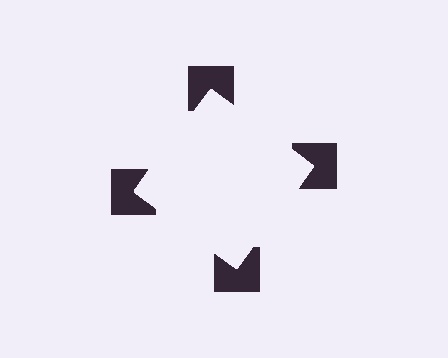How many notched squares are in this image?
There are 4 — one at each vertex of the illusory square.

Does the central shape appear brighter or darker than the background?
It typically appears slightly brighter than the background, even though no actual brightness change is drawn.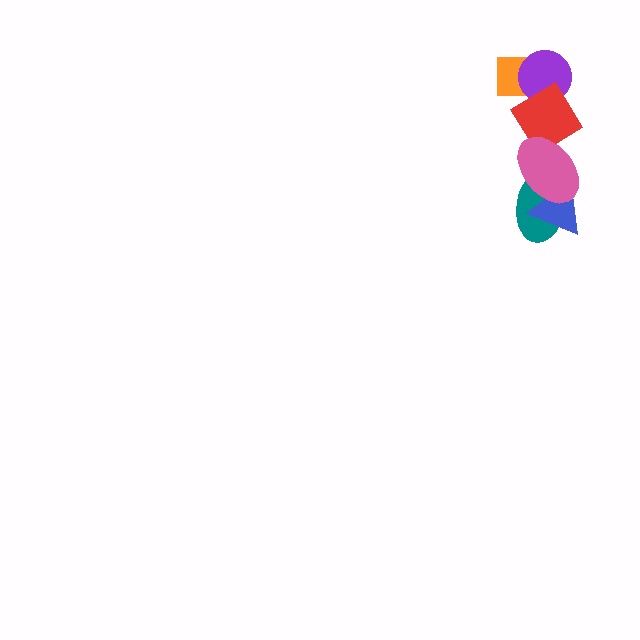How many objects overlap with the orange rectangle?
2 objects overlap with the orange rectangle.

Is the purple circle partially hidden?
Yes, it is partially covered by another shape.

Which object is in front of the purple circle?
The red diamond is in front of the purple circle.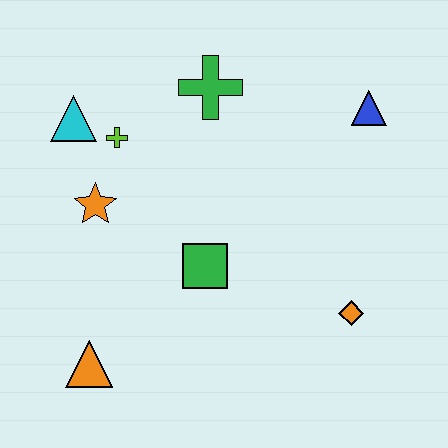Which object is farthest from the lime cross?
The orange diamond is farthest from the lime cross.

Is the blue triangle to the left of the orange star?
No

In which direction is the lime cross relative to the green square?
The lime cross is above the green square.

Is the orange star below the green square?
No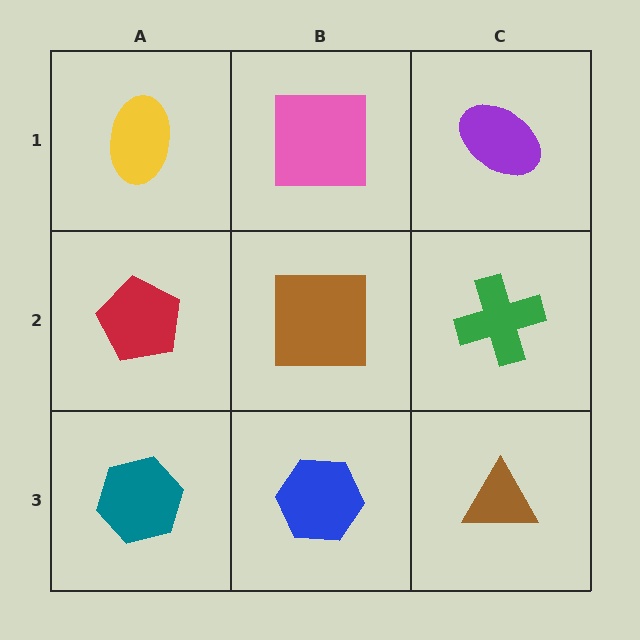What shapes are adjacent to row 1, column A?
A red pentagon (row 2, column A), a pink square (row 1, column B).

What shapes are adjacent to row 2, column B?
A pink square (row 1, column B), a blue hexagon (row 3, column B), a red pentagon (row 2, column A), a green cross (row 2, column C).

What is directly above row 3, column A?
A red pentagon.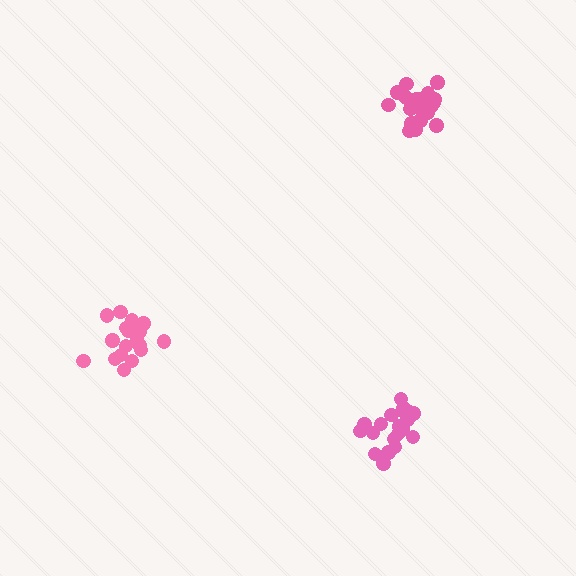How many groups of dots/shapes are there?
There are 3 groups.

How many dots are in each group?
Group 1: 18 dots, Group 2: 20 dots, Group 3: 20 dots (58 total).